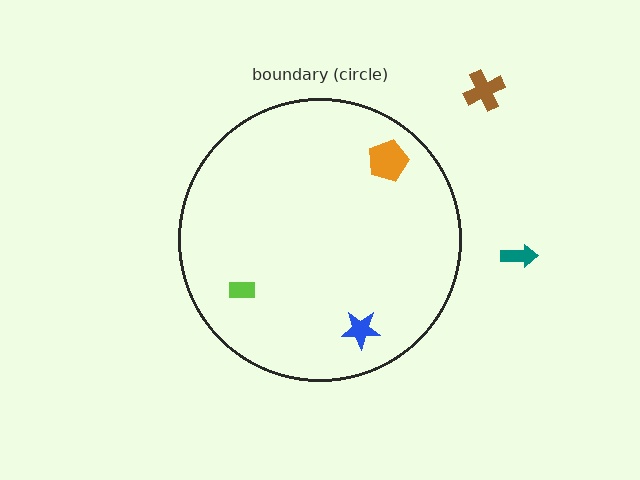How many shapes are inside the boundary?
3 inside, 2 outside.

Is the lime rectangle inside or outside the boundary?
Inside.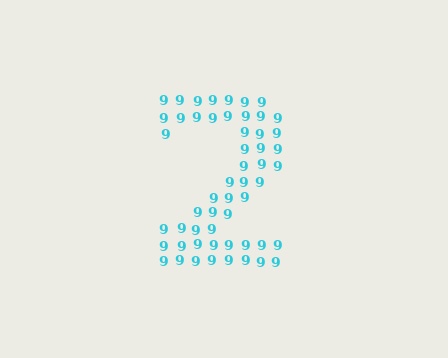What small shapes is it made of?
It is made of small digit 9's.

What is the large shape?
The large shape is the digit 2.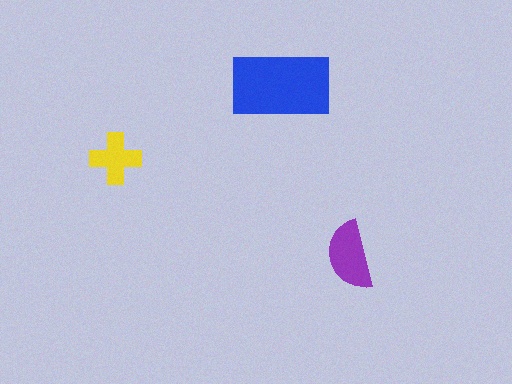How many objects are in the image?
There are 3 objects in the image.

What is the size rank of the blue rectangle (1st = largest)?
1st.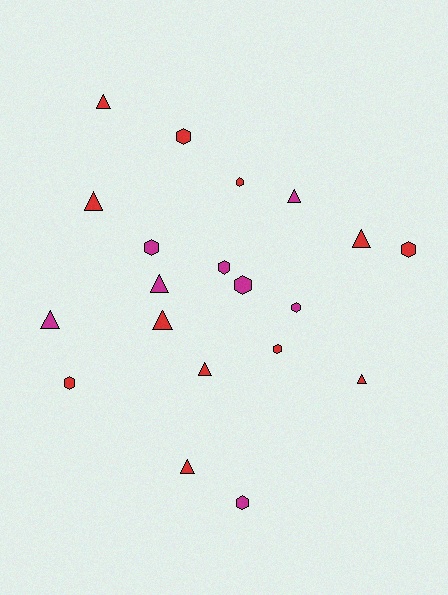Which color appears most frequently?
Red, with 12 objects.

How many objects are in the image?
There are 20 objects.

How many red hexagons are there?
There are 5 red hexagons.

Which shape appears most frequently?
Triangle, with 10 objects.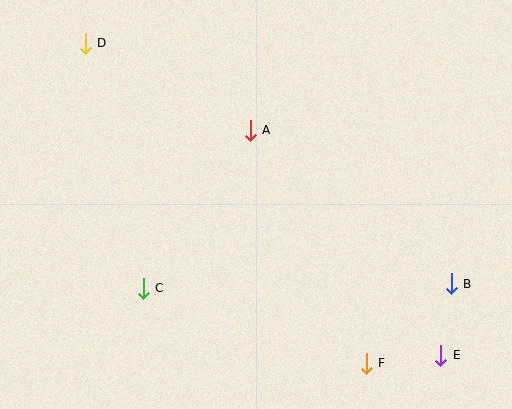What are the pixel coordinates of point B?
Point B is at (451, 284).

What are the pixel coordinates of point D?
Point D is at (85, 43).